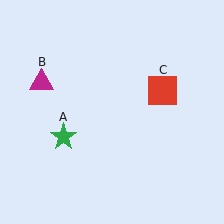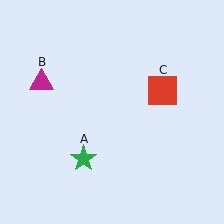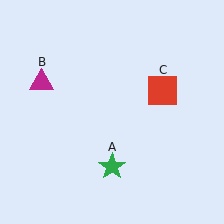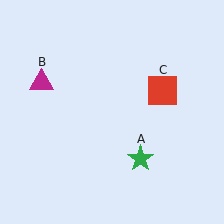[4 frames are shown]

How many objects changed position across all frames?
1 object changed position: green star (object A).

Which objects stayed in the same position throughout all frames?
Magenta triangle (object B) and red square (object C) remained stationary.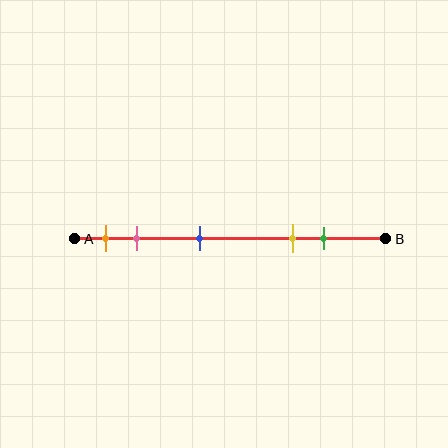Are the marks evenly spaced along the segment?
No, the marks are not evenly spaced.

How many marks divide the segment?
There are 5 marks dividing the segment.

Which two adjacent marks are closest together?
The orange and pink marks are the closest adjacent pair.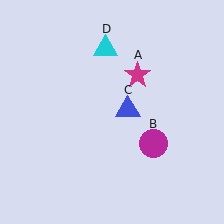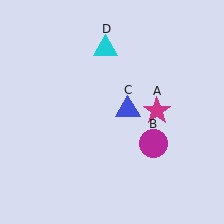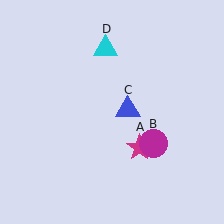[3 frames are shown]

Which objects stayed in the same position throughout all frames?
Magenta circle (object B) and blue triangle (object C) and cyan triangle (object D) remained stationary.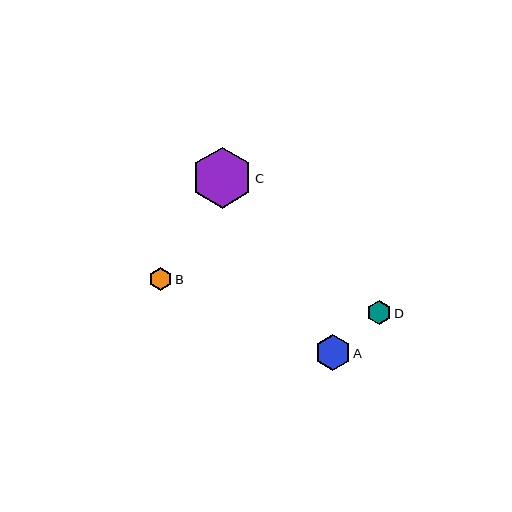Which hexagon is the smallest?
Hexagon B is the smallest with a size of approximately 22 pixels.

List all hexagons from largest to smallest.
From largest to smallest: C, A, D, B.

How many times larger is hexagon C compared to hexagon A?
Hexagon C is approximately 1.7 times the size of hexagon A.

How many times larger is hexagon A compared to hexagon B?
Hexagon A is approximately 1.6 times the size of hexagon B.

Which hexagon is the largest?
Hexagon C is the largest with a size of approximately 61 pixels.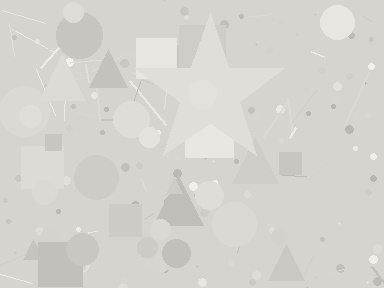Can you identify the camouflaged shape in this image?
The camouflaged shape is a star.